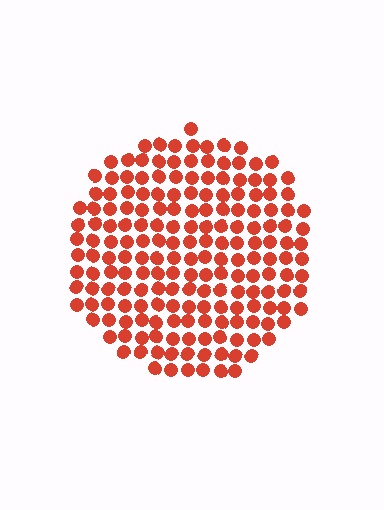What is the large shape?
The large shape is a circle.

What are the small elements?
The small elements are circles.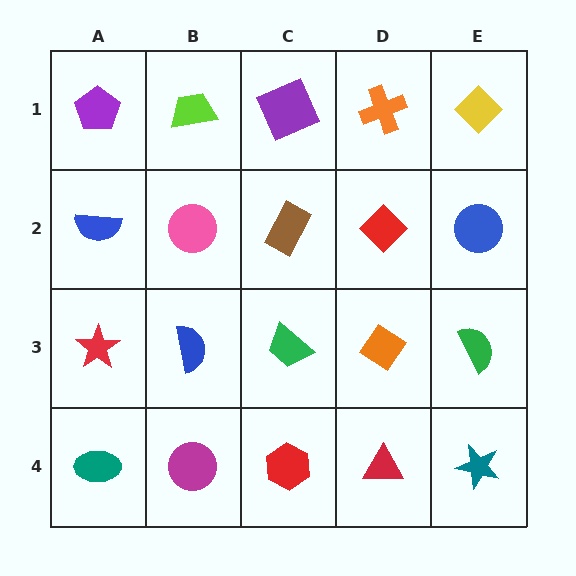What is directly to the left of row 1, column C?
A lime trapezoid.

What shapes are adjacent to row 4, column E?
A green semicircle (row 3, column E), a red triangle (row 4, column D).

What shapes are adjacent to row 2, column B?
A lime trapezoid (row 1, column B), a blue semicircle (row 3, column B), a blue semicircle (row 2, column A), a brown rectangle (row 2, column C).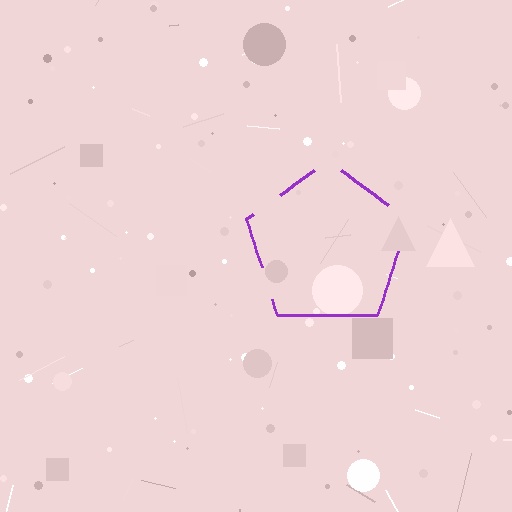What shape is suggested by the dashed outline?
The dashed outline suggests a pentagon.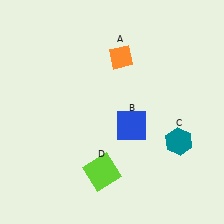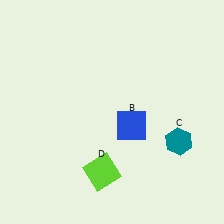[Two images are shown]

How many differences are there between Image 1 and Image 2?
There is 1 difference between the two images.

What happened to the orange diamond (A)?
The orange diamond (A) was removed in Image 2. It was in the top-right area of Image 1.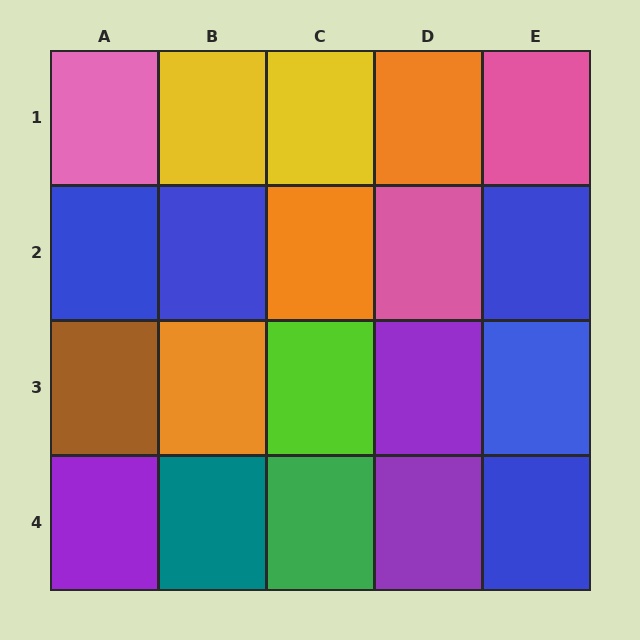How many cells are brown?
1 cell is brown.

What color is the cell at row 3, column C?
Lime.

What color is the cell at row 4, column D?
Purple.